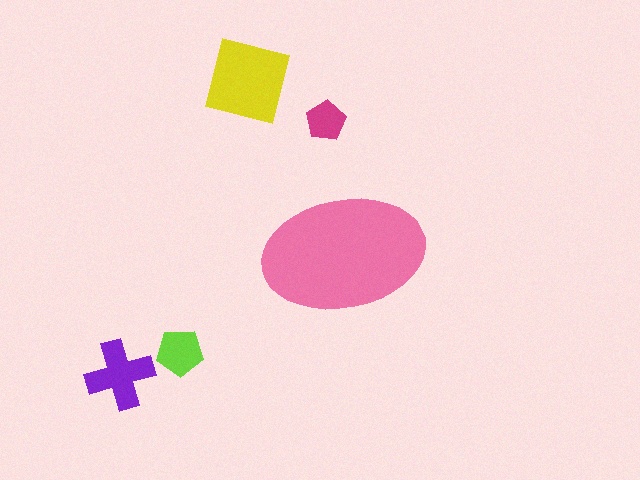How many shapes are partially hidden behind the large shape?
0 shapes are partially hidden.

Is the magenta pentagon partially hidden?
No, the magenta pentagon is fully visible.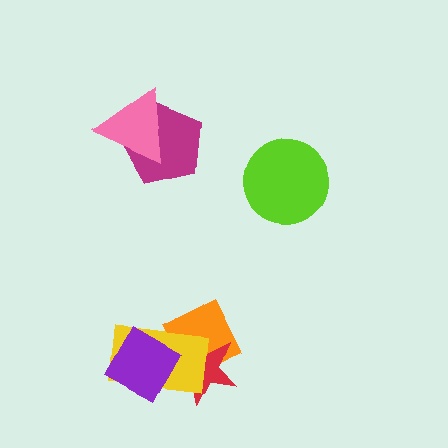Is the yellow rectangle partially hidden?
Yes, it is partially covered by another shape.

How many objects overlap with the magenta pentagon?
1 object overlaps with the magenta pentagon.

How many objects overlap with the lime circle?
0 objects overlap with the lime circle.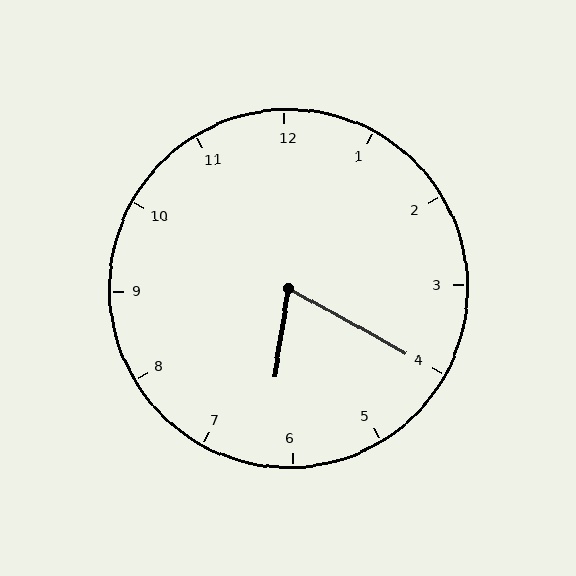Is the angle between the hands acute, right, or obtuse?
It is acute.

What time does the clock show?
6:20.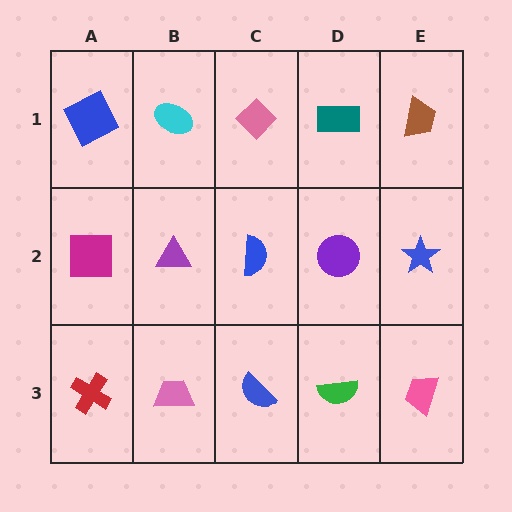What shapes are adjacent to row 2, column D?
A teal rectangle (row 1, column D), a green semicircle (row 3, column D), a blue semicircle (row 2, column C), a blue star (row 2, column E).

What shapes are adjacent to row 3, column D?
A purple circle (row 2, column D), a blue semicircle (row 3, column C), a pink trapezoid (row 3, column E).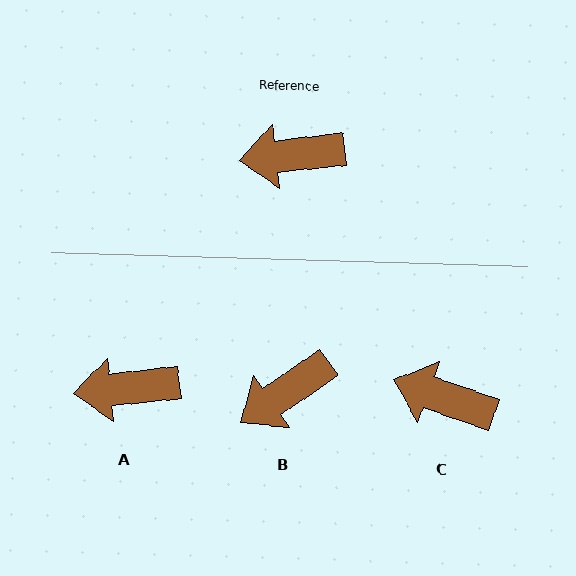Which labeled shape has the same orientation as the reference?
A.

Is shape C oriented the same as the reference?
No, it is off by about 26 degrees.